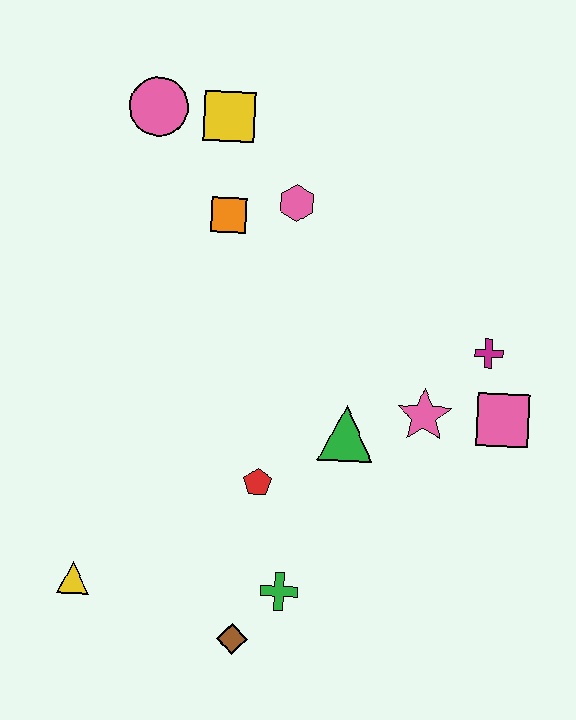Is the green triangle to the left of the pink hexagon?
No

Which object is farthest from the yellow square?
The brown diamond is farthest from the yellow square.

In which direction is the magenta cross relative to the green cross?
The magenta cross is above the green cross.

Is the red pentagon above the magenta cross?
No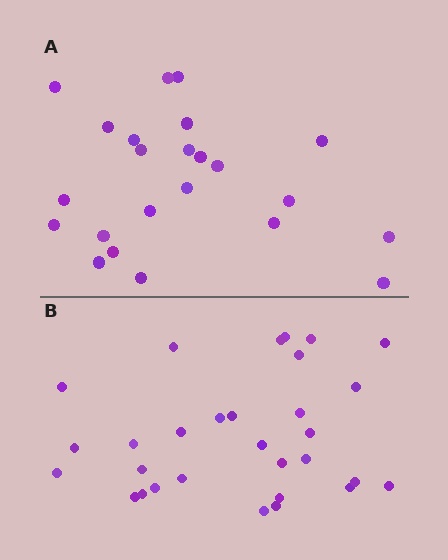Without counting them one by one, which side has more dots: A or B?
Region B (the bottom region) has more dots.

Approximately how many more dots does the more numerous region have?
Region B has roughly 8 or so more dots than region A.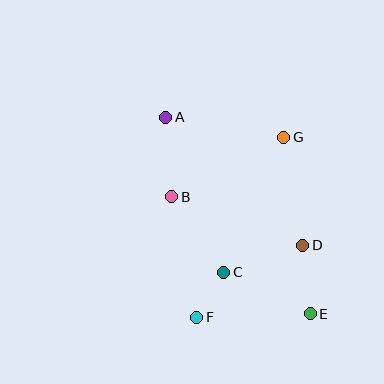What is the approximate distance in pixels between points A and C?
The distance between A and C is approximately 165 pixels.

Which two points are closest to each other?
Points C and F are closest to each other.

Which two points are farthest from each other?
Points A and E are farthest from each other.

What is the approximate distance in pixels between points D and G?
The distance between D and G is approximately 110 pixels.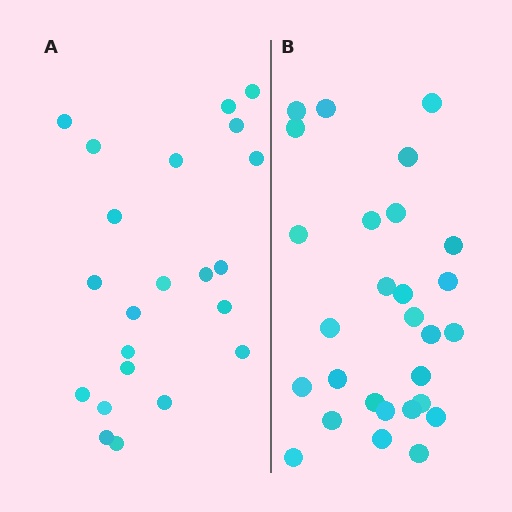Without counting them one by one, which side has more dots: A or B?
Region B (the right region) has more dots.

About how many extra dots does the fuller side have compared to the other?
Region B has about 6 more dots than region A.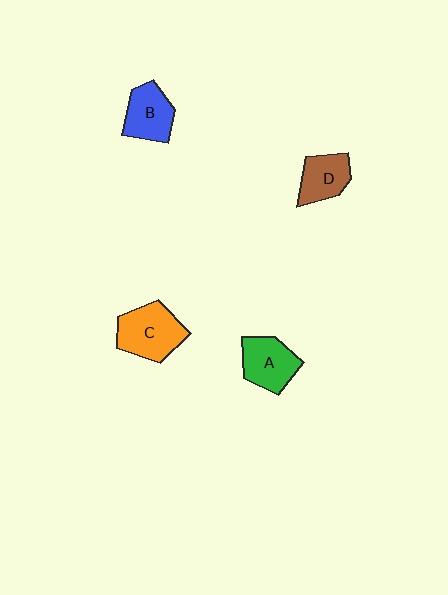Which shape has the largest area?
Shape C (orange).